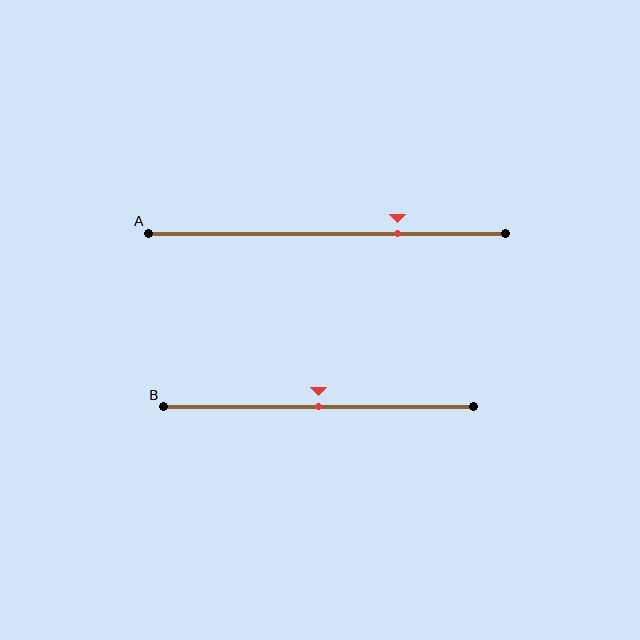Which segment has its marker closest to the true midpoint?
Segment B has its marker closest to the true midpoint.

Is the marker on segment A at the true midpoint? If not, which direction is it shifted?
No, the marker on segment A is shifted to the right by about 20% of the segment length.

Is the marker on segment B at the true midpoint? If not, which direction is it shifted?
Yes, the marker on segment B is at the true midpoint.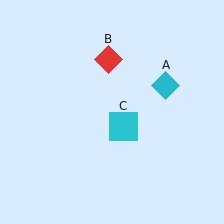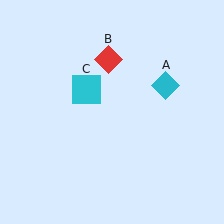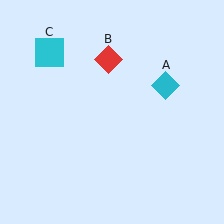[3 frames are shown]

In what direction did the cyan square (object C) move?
The cyan square (object C) moved up and to the left.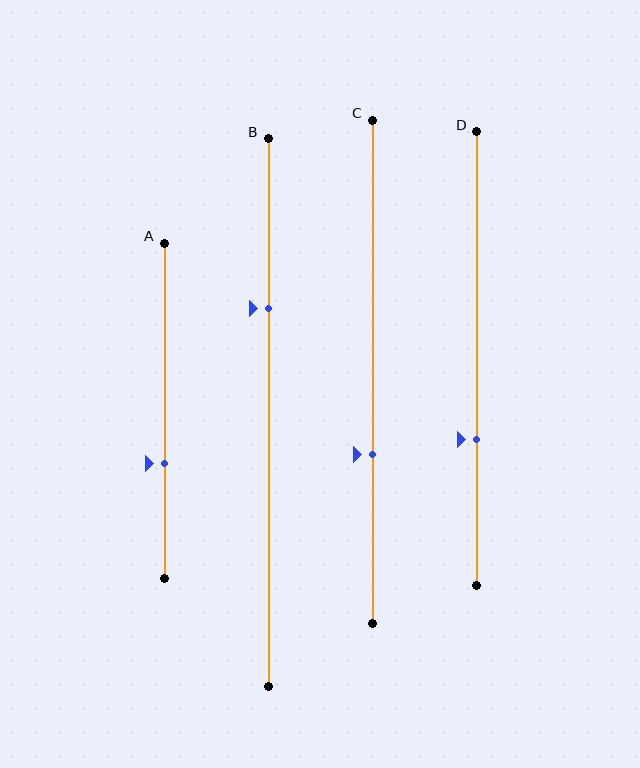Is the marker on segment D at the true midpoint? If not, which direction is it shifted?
No, the marker on segment D is shifted downward by about 18% of the segment length.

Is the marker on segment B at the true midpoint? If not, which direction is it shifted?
No, the marker on segment B is shifted upward by about 19% of the segment length.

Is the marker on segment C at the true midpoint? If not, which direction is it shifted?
No, the marker on segment C is shifted downward by about 16% of the segment length.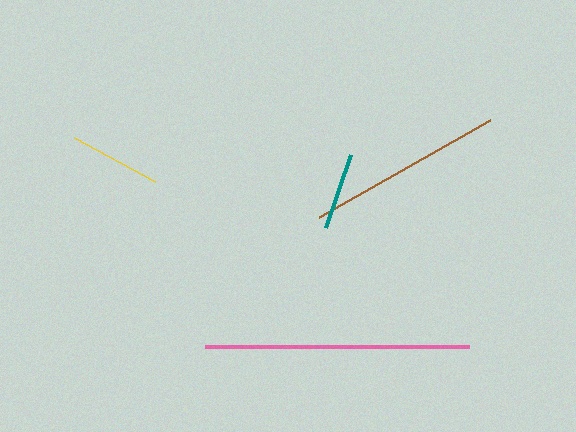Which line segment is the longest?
The pink line is the longest at approximately 264 pixels.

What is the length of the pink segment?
The pink segment is approximately 264 pixels long.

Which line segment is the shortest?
The teal line is the shortest at approximately 78 pixels.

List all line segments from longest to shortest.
From longest to shortest: pink, brown, yellow, teal.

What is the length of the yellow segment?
The yellow segment is approximately 92 pixels long.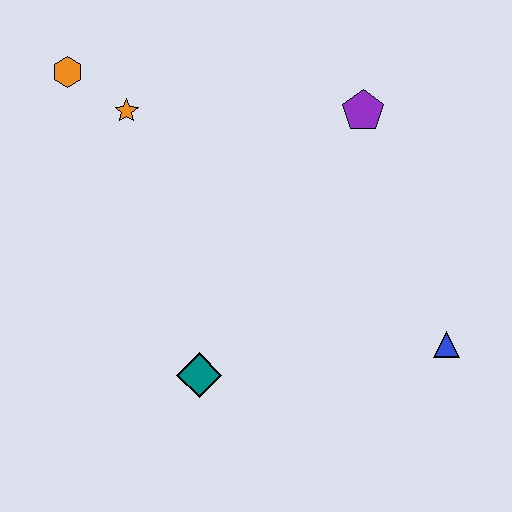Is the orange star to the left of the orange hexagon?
No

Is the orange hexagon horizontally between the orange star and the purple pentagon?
No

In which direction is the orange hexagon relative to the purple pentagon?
The orange hexagon is to the left of the purple pentagon.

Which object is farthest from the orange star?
The blue triangle is farthest from the orange star.